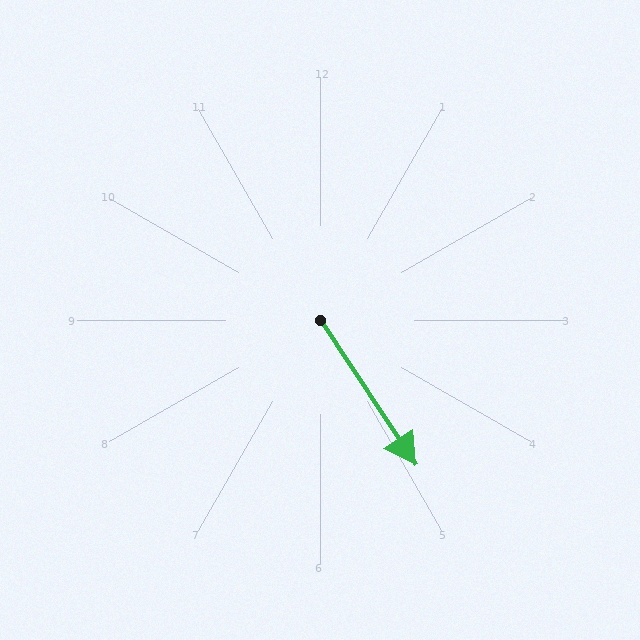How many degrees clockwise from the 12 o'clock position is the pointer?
Approximately 147 degrees.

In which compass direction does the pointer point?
Southeast.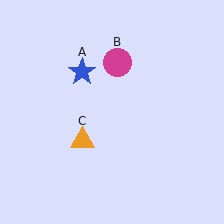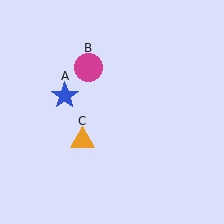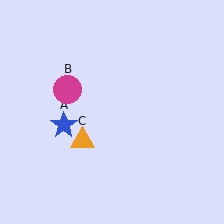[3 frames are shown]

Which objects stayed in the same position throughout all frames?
Orange triangle (object C) remained stationary.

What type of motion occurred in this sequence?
The blue star (object A), magenta circle (object B) rotated counterclockwise around the center of the scene.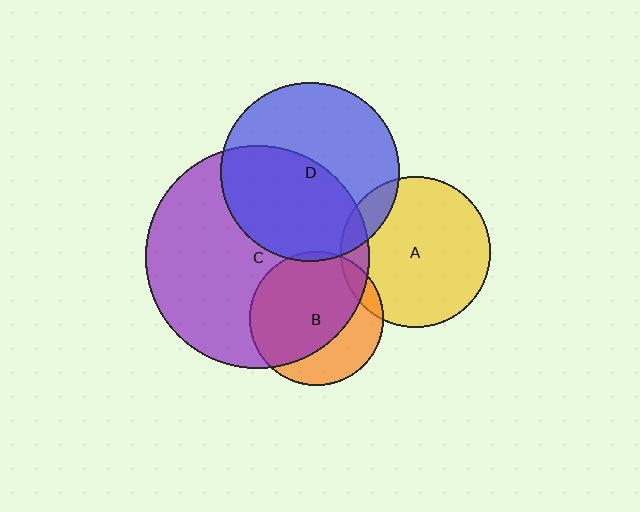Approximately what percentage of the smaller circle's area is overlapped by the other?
Approximately 10%.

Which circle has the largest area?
Circle C (purple).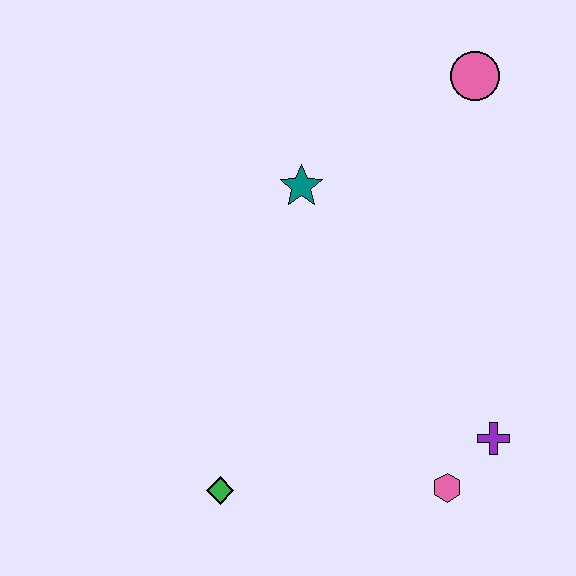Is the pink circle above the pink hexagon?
Yes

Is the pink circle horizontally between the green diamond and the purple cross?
Yes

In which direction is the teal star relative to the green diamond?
The teal star is above the green diamond.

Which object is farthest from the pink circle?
The green diamond is farthest from the pink circle.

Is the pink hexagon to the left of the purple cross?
Yes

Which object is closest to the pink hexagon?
The purple cross is closest to the pink hexagon.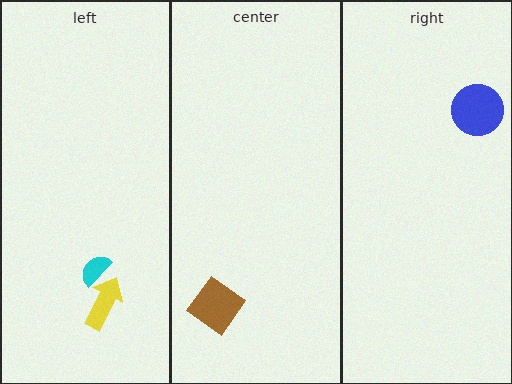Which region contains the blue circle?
The right region.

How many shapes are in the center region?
1.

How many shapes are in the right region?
1.